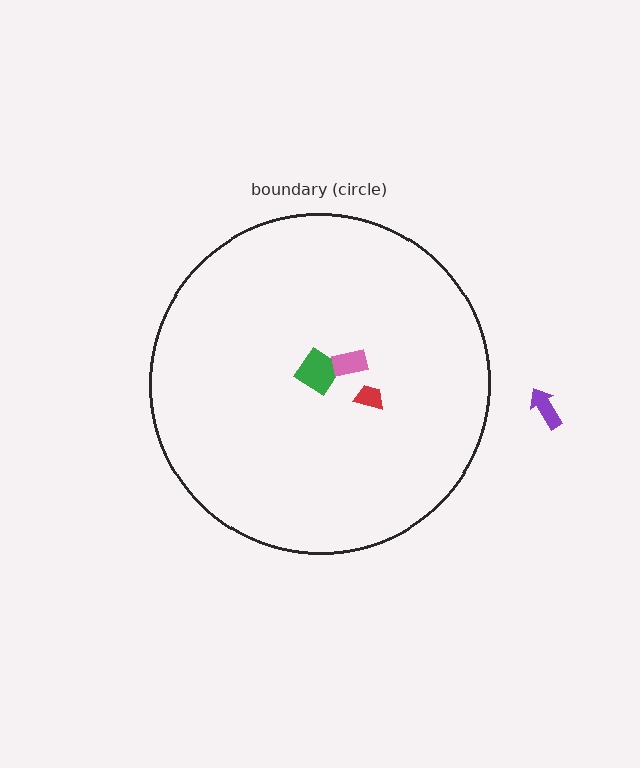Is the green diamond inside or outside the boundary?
Inside.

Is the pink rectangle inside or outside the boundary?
Inside.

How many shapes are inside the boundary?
3 inside, 1 outside.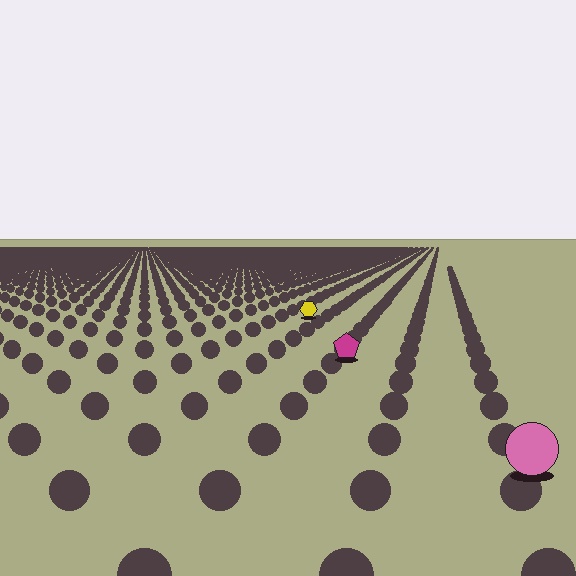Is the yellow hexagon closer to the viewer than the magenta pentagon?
No. The magenta pentagon is closer — you can tell from the texture gradient: the ground texture is coarser near it.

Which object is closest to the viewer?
The pink circle is closest. The texture marks near it are larger and more spread out.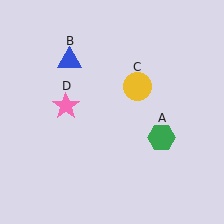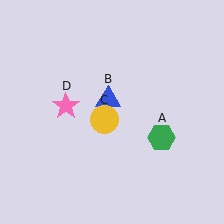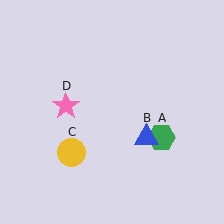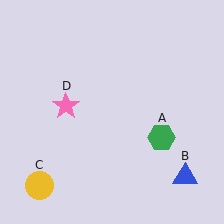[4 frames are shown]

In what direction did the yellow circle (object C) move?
The yellow circle (object C) moved down and to the left.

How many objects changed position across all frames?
2 objects changed position: blue triangle (object B), yellow circle (object C).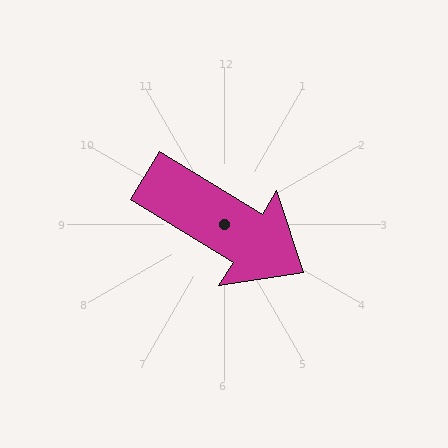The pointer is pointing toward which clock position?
Roughly 4 o'clock.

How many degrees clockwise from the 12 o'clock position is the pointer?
Approximately 121 degrees.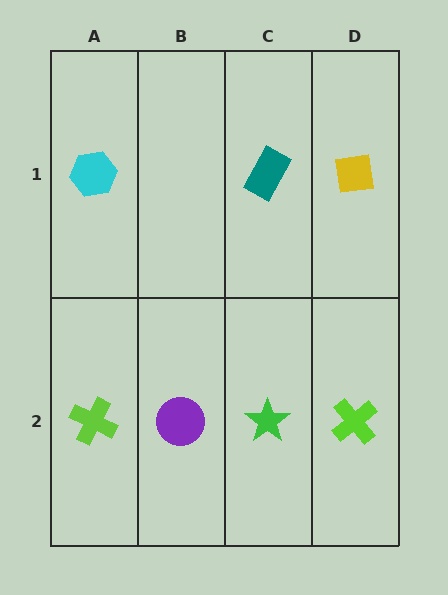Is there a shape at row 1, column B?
No, that cell is empty.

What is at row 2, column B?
A purple circle.